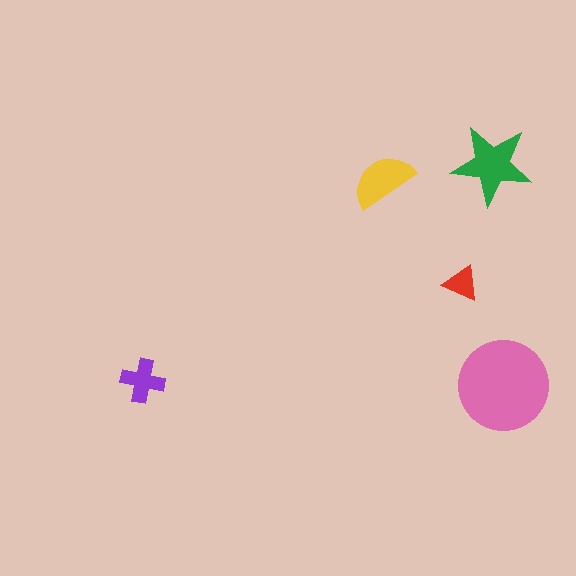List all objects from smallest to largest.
The red triangle, the purple cross, the yellow semicircle, the green star, the pink circle.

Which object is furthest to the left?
The purple cross is leftmost.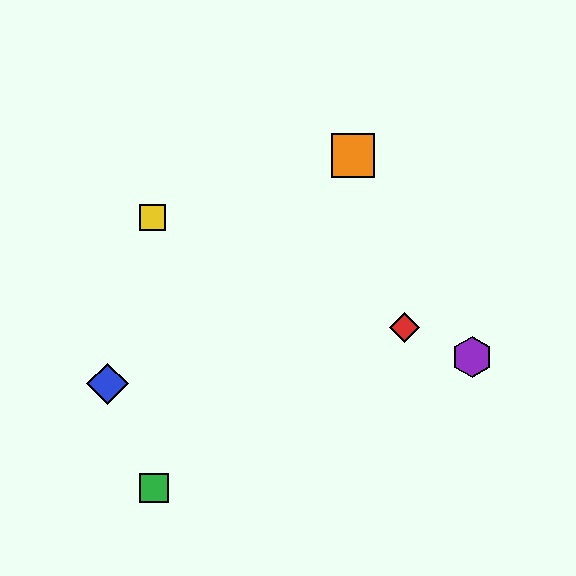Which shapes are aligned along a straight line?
The red diamond, the yellow square, the purple hexagon are aligned along a straight line.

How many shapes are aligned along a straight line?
3 shapes (the red diamond, the yellow square, the purple hexagon) are aligned along a straight line.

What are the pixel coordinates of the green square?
The green square is at (154, 488).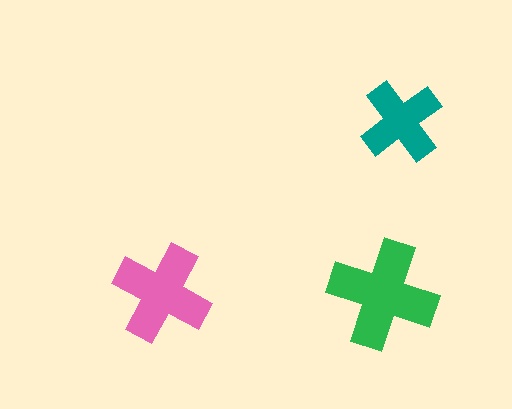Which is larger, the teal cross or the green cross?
The green one.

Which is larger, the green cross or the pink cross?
The green one.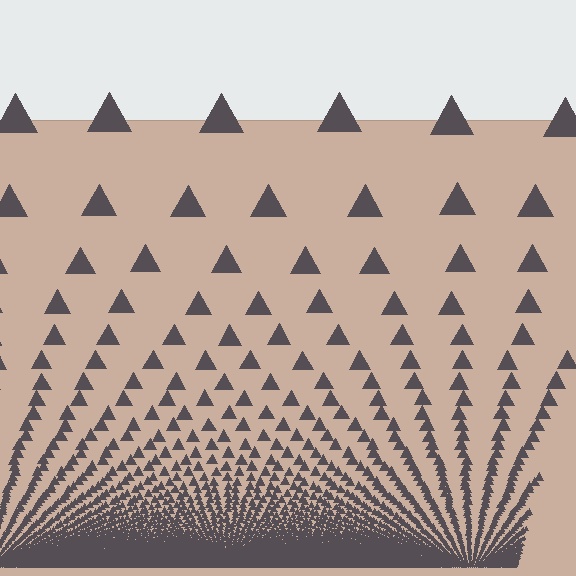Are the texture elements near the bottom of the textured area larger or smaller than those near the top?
Smaller. The gradient is inverted — elements near the bottom are smaller and denser.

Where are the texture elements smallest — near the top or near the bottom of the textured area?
Near the bottom.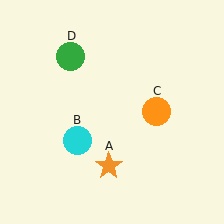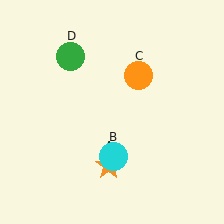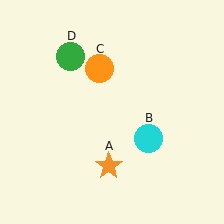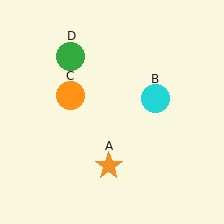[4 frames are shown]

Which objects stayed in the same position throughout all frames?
Orange star (object A) and green circle (object D) remained stationary.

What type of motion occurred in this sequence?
The cyan circle (object B), orange circle (object C) rotated counterclockwise around the center of the scene.